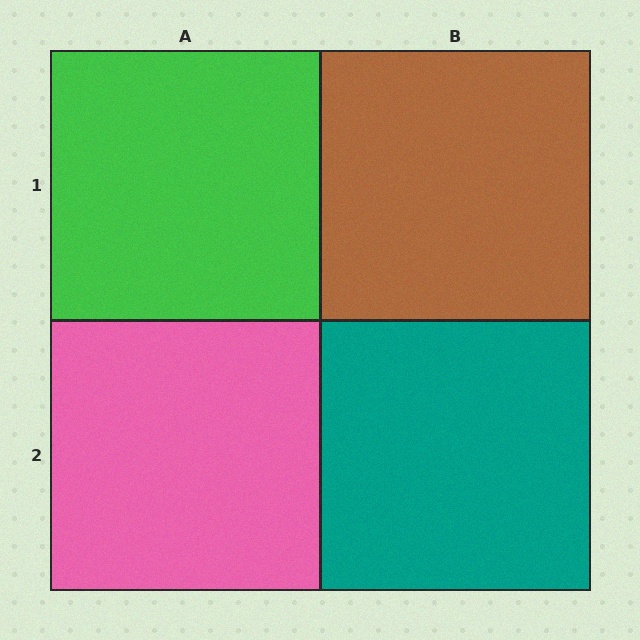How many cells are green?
1 cell is green.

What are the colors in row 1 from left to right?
Green, brown.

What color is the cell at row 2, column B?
Teal.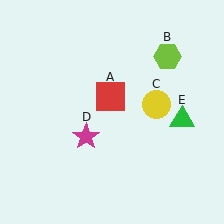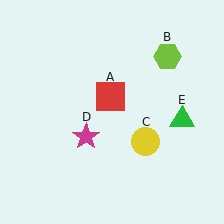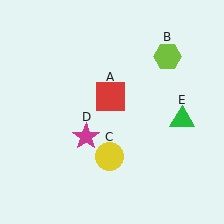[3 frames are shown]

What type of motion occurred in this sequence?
The yellow circle (object C) rotated clockwise around the center of the scene.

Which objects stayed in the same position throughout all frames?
Red square (object A) and lime hexagon (object B) and magenta star (object D) and green triangle (object E) remained stationary.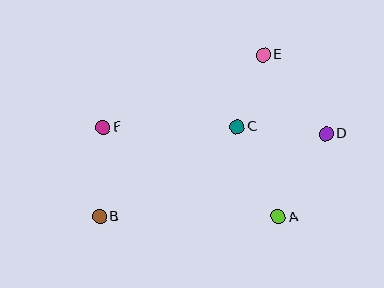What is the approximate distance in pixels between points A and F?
The distance between A and F is approximately 197 pixels.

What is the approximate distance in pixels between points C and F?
The distance between C and F is approximately 134 pixels.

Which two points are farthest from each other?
Points B and D are farthest from each other.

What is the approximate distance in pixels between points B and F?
The distance between B and F is approximately 89 pixels.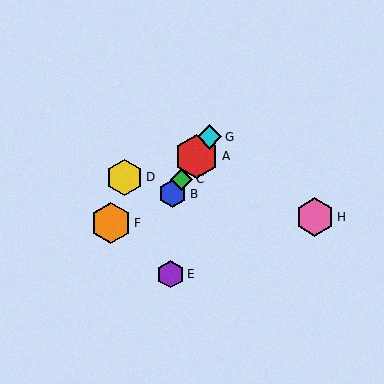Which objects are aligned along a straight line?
Objects A, B, C, G are aligned along a straight line.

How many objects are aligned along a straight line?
4 objects (A, B, C, G) are aligned along a straight line.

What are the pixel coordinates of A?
Object A is at (197, 156).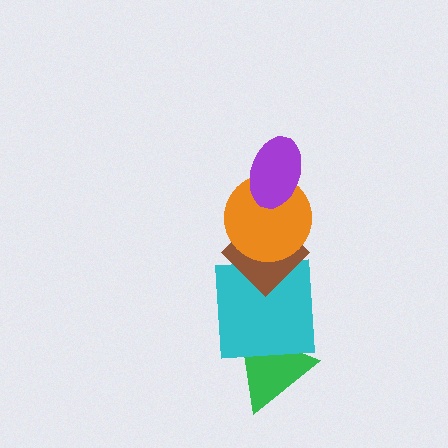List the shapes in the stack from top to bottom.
From top to bottom: the purple ellipse, the orange circle, the brown diamond, the cyan square, the green triangle.